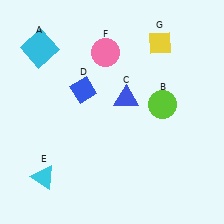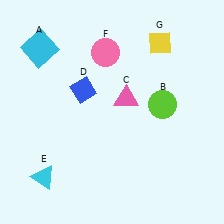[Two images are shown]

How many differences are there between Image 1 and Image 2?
There is 1 difference between the two images.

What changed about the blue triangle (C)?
In Image 1, C is blue. In Image 2, it changed to pink.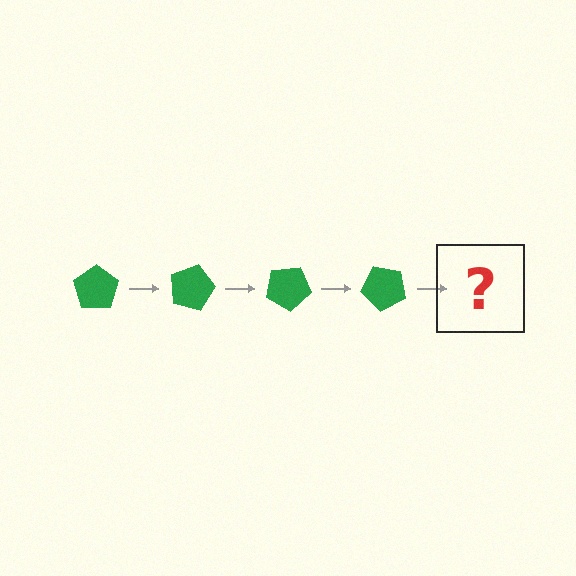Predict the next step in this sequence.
The next step is a green pentagon rotated 60 degrees.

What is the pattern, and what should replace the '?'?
The pattern is that the pentagon rotates 15 degrees each step. The '?' should be a green pentagon rotated 60 degrees.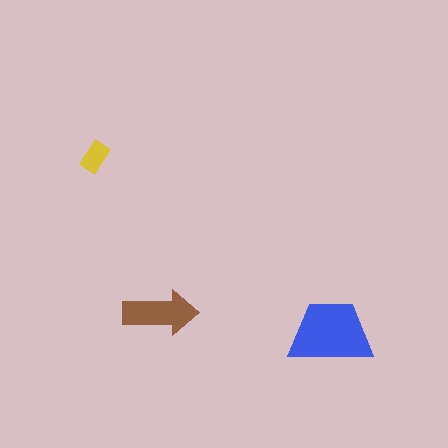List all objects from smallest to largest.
The yellow rectangle, the brown arrow, the blue trapezoid.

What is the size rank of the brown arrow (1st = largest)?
2nd.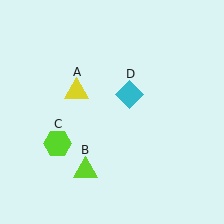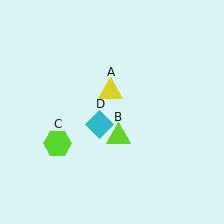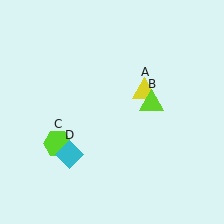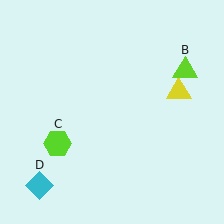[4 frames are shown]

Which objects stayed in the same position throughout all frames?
Lime hexagon (object C) remained stationary.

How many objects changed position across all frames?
3 objects changed position: yellow triangle (object A), lime triangle (object B), cyan diamond (object D).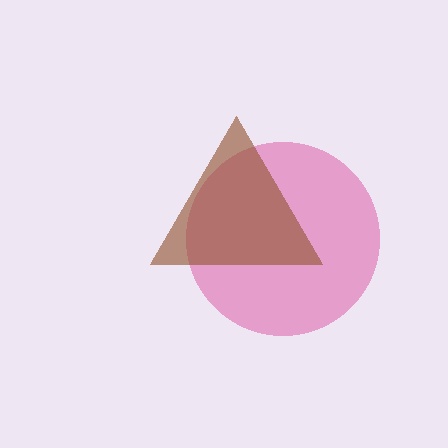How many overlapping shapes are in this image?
There are 2 overlapping shapes in the image.